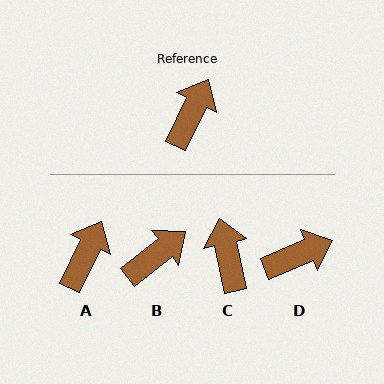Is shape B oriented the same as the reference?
No, it is off by about 26 degrees.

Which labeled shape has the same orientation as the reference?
A.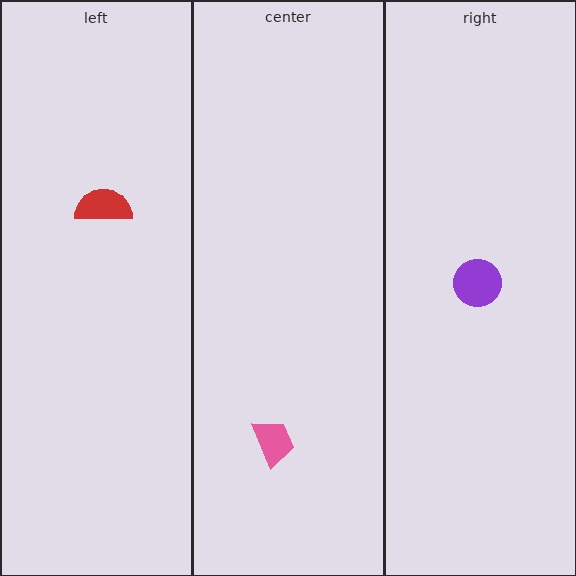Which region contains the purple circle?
The right region.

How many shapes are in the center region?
1.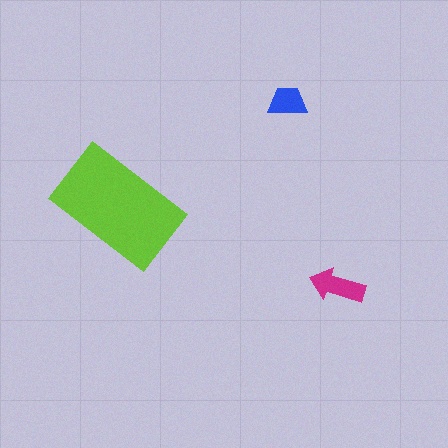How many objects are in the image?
There are 3 objects in the image.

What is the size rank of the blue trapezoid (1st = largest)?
3rd.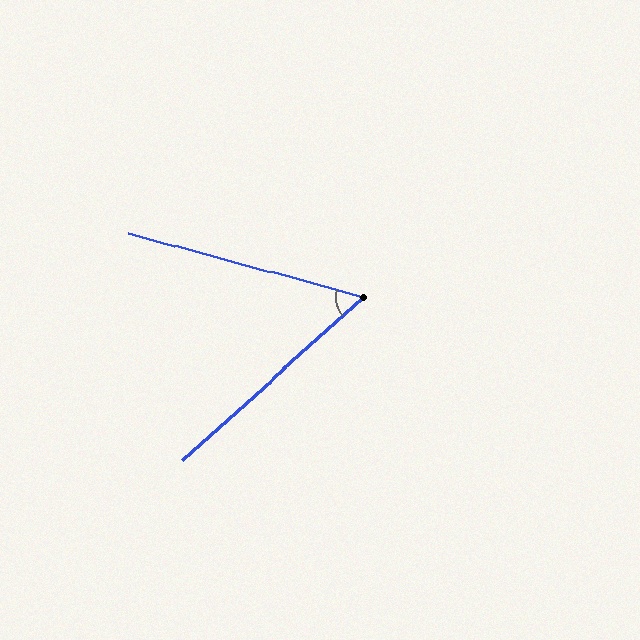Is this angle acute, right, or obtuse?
It is acute.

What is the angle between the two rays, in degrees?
Approximately 58 degrees.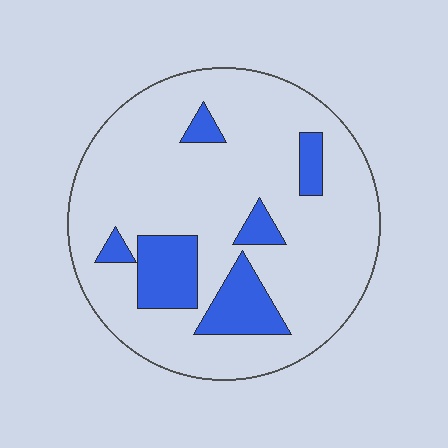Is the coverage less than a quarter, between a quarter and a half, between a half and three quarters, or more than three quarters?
Less than a quarter.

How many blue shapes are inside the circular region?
6.